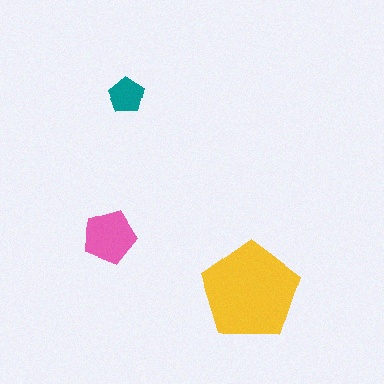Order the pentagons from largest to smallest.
the yellow one, the pink one, the teal one.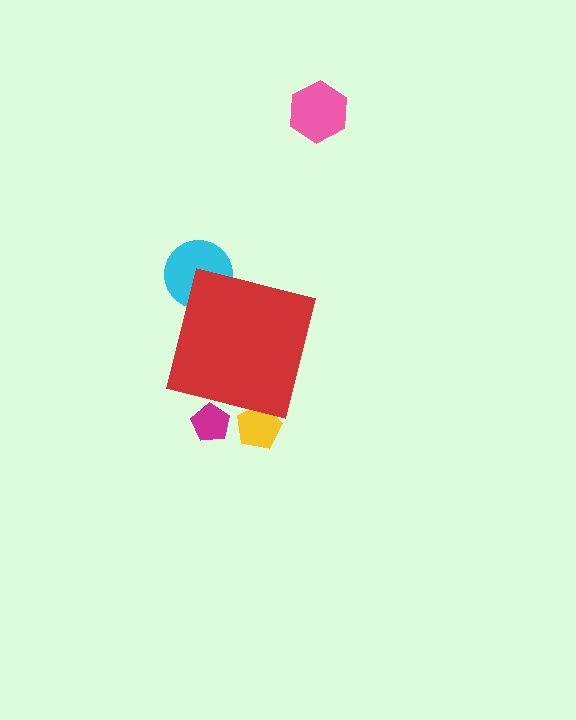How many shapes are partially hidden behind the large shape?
3 shapes are partially hidden.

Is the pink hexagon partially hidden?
No, the pink hexagon is fully visible.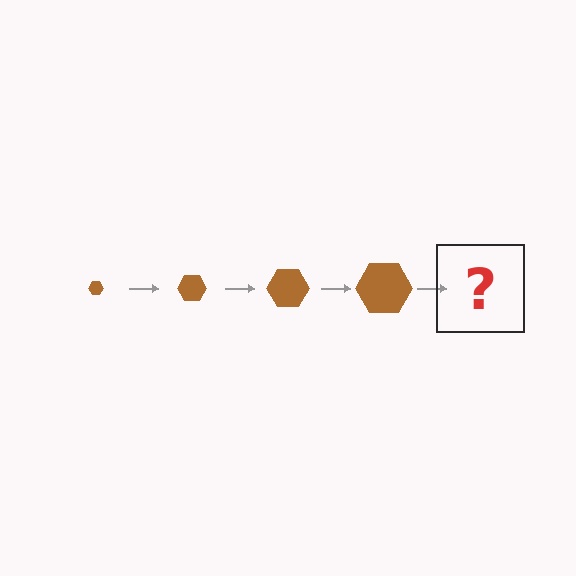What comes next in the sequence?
The next element should be a brown hexagon, larger than the previous one.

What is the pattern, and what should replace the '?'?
The pattern is that the hexagon gets progressively larger each step. The '?' should be a brown hexagon, larger than the previous one.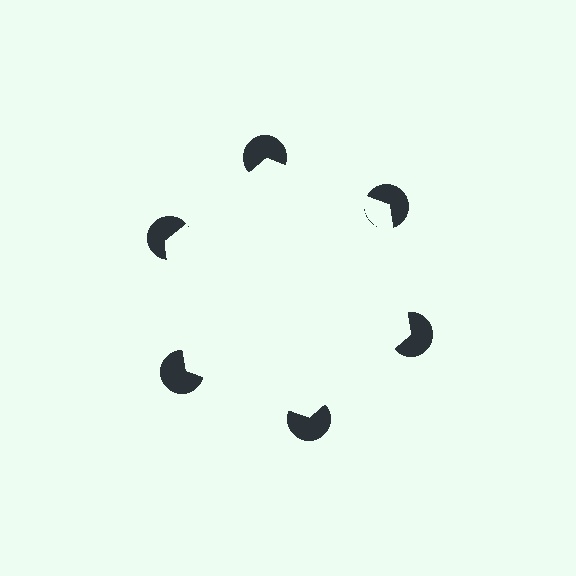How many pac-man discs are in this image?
There are 6 — one at each vertex of the illusory hexagon.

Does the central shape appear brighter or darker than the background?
It typically appears slightly brighter than the background, even though no actual brightness change is drawn.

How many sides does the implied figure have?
6 sides.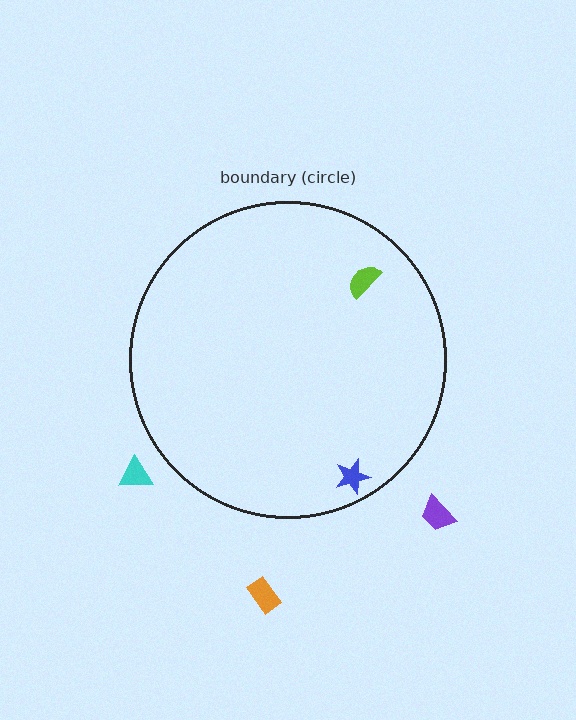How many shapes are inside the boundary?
2 inside, 3 outside.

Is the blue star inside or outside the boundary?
Inside.